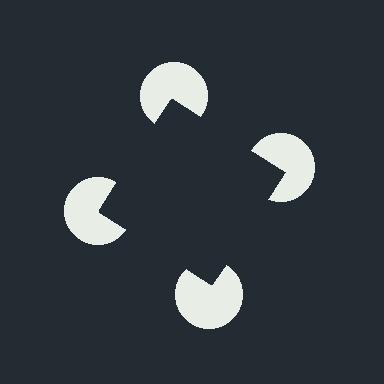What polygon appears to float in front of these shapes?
An illusory square — its edges are inferred from the aligned wedge cuts in the pac-man discs, not physically drawn.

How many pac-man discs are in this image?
There are 4 — one at each vertex of the illusory square.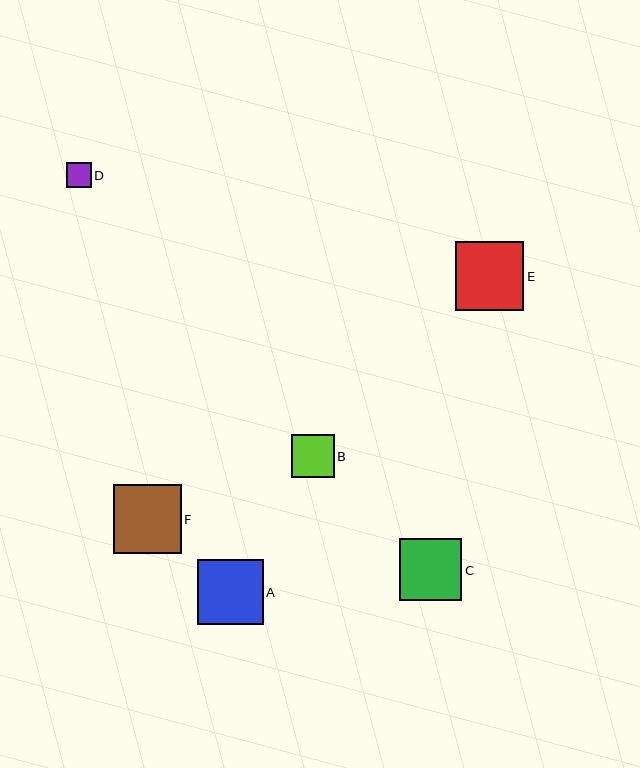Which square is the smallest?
Square D is the smallest with a size of approximately 25 pixels.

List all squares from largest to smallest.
From largest to smallest: E, F, A, C, B, D.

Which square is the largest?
Square E is the largest with a size of approximately 68 pixels.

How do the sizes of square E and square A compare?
Square E and square A are approximately the same size.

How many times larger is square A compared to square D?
Square A is approximately 2.7 times the size of square D.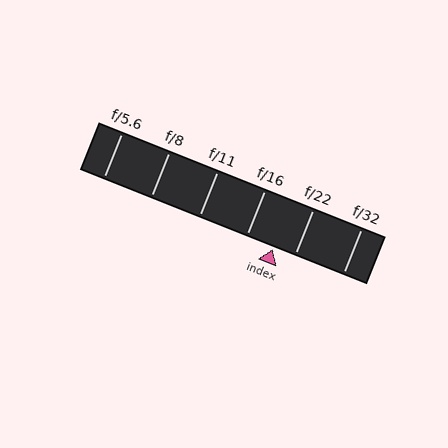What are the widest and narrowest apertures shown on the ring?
The widest aperture shown is f/5.6 and the narrowest is f/32.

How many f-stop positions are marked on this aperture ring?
There are 6 f-stop positions marked.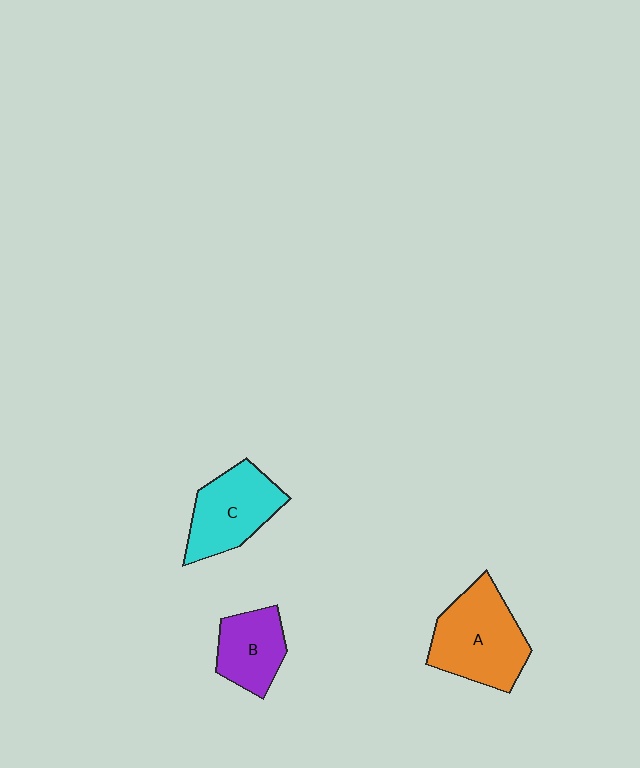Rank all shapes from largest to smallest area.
From largest to smallest: A (orange), C (cyan), B (purple).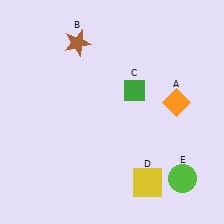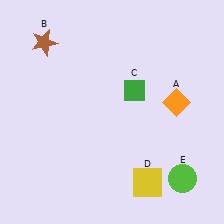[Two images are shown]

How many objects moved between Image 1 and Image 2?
1 object moved between the two images.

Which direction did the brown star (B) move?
The brown star (B) moved left.